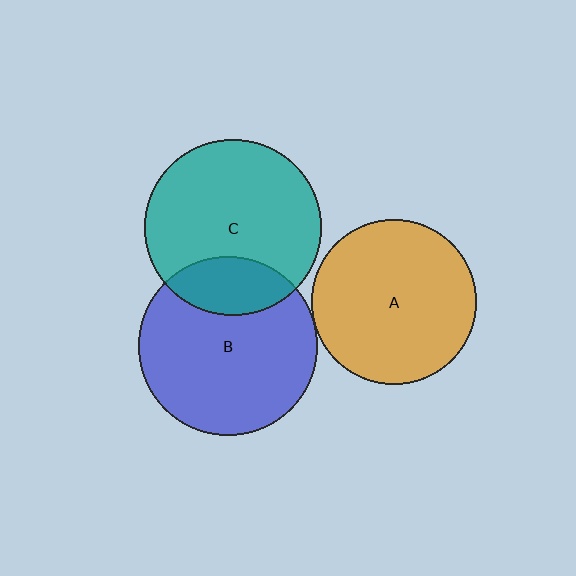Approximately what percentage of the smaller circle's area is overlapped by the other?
Approximately 20%.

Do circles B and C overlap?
Yes.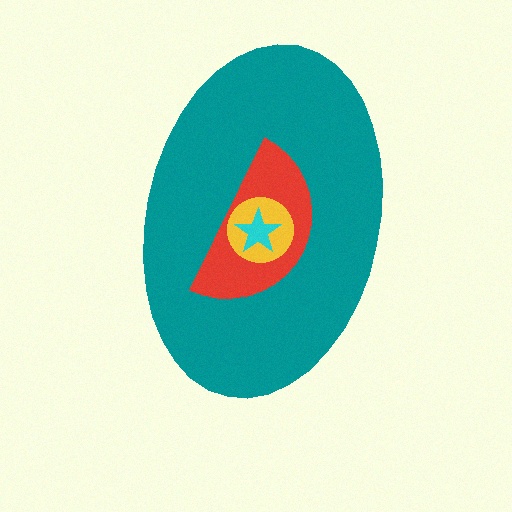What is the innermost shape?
The cyan star.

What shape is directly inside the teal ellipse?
The red semicircle.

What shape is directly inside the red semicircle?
The yellow circle.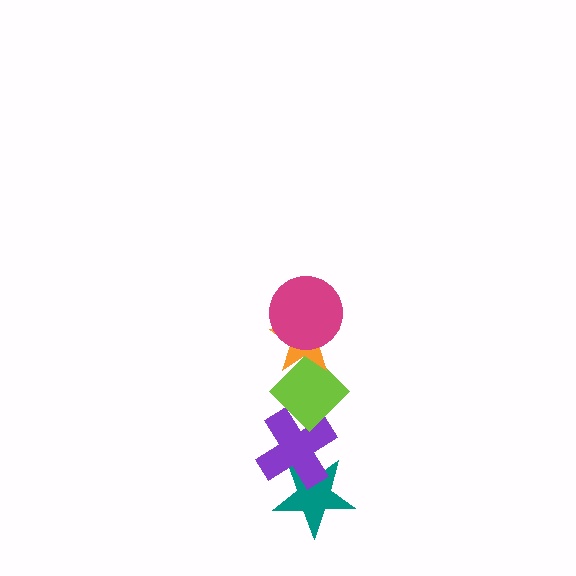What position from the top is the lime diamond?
The lime diamond is 3rd from the top.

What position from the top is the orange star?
The orange star is 2nd from the top.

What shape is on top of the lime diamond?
The orange star is on top of the lime diamond.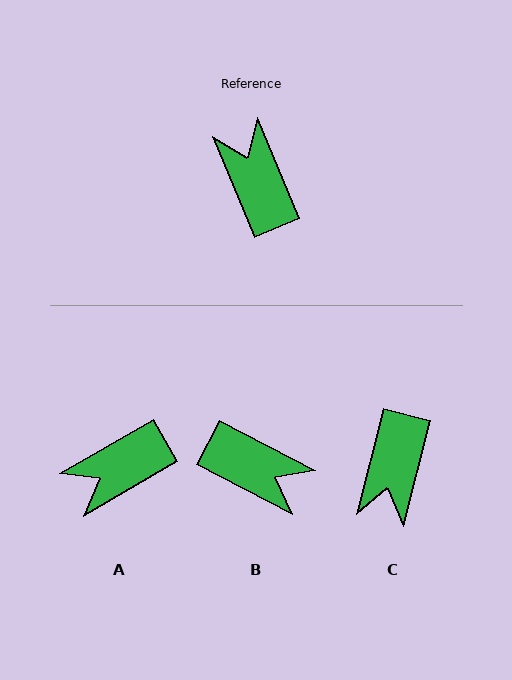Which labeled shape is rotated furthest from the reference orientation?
C, about 143 degrees away.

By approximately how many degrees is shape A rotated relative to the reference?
Approximately 98 degrees counter-clockwise.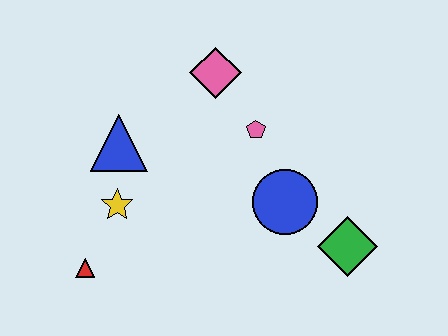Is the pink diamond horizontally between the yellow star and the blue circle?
Yes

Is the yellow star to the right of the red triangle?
Yes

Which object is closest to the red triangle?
The yellow star is closest to the red triangle.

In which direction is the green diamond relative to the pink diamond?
The green diamond is below the pink diamond.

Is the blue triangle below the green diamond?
No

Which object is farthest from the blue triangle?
The green diamond is farthest from the blue triangle.